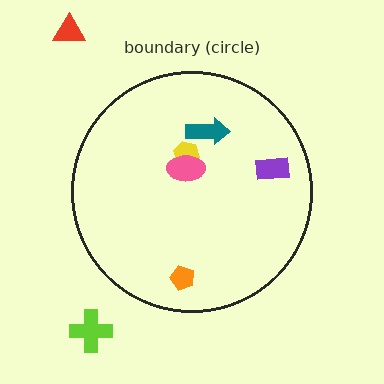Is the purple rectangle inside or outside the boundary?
Inside.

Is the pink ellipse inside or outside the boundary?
Inside.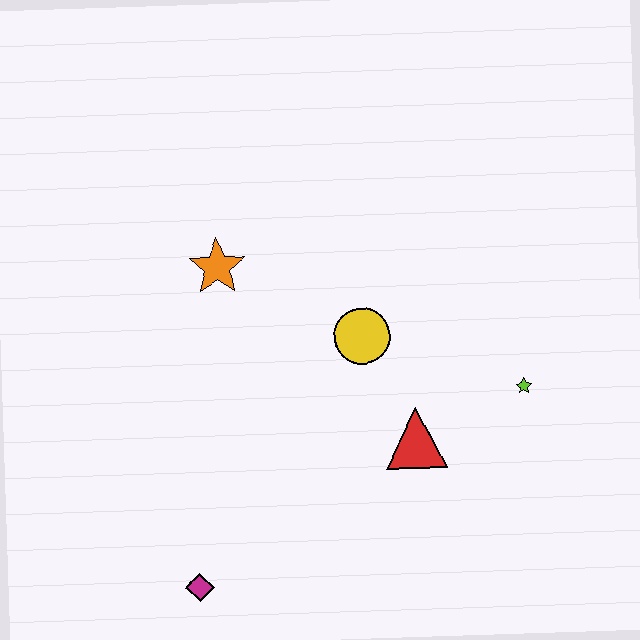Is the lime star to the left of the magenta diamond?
No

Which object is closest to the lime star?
The red triangle is closest to the lime star.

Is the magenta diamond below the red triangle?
Yes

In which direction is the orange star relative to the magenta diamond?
The orange star is above the magenta diamond.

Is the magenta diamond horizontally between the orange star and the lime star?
No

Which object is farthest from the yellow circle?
The magenta diamond is farthest from the yellow circle.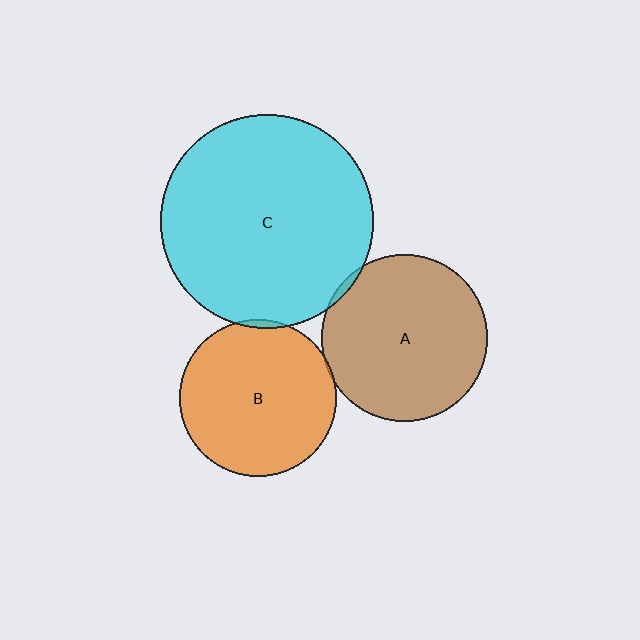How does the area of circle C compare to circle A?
Approximately 1.6 times.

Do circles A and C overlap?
Yes.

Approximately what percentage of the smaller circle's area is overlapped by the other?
Approximately 5%.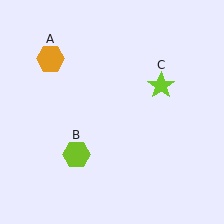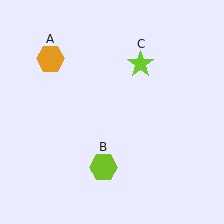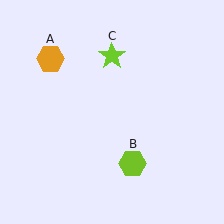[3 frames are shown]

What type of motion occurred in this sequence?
The lime hexagon (object B), lime star (object C) rotated counterclockwise around the center of the scene.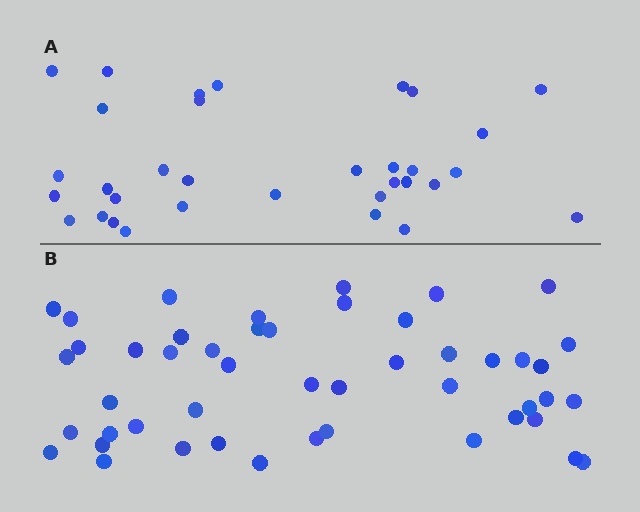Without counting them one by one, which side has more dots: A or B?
Region B (the bottom region) has more dots.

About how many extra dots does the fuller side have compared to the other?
Region B has approximately 15 more dots than region A.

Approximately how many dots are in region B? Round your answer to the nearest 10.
About 50 dots. (The exact count is 48, which rounds to 50.)